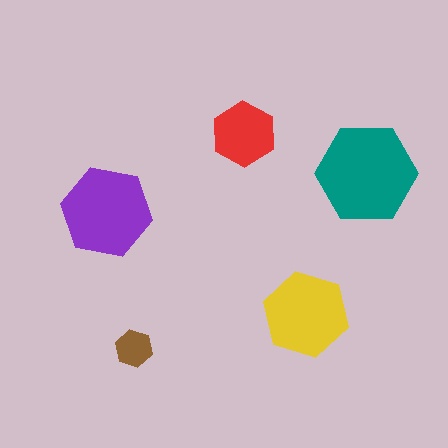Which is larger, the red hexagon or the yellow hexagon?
The yellow one.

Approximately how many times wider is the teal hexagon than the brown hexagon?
About 2.5 times wider.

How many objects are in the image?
There are 5 objects in the image.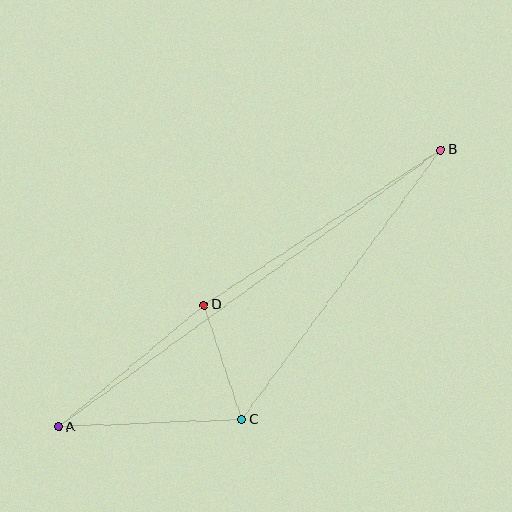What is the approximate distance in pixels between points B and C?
The distance between B and C is approximately 335 pixels.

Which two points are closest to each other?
Points C and D are closest to each other.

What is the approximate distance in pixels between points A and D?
The distance between A and D is approximately 190 pixels.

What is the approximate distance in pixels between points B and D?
The distance between B and D is approximately 283 pixels.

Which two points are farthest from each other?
Points A and B are farthest from each other.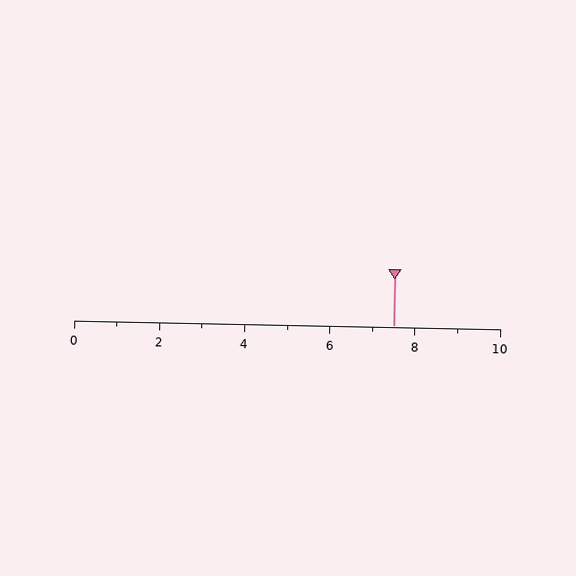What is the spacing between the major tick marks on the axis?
The major ticks are spaced 2 apart.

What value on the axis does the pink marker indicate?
The marker indicates approximately 7.5.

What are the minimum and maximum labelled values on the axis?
The axis runs from 0 to 10.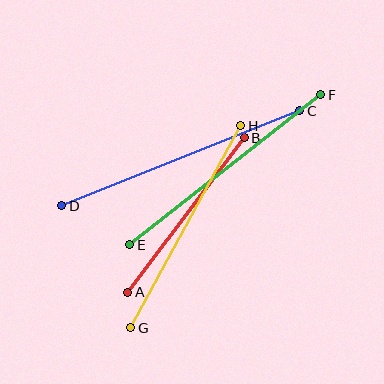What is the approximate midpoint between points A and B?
The midpoint is at approximately (186, 215) pixels.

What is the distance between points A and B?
The distance is approximately 193 pixels.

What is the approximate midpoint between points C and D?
The midpoint is at approximately (181, 158) pixels.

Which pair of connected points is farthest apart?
Points C and D are farthest apart.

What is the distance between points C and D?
The distance is approximately 256 pixels.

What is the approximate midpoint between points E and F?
The midpoint is at approximately (225, 170) pixels.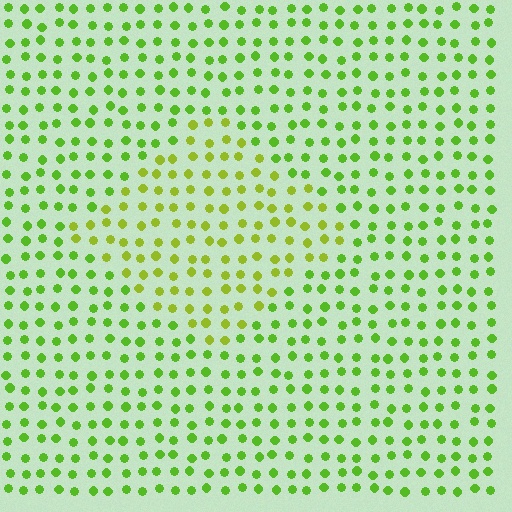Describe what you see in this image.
The image is filled with small lime elements in a uniform arrangement. A diamond-shaped region is visible where the elements are tinted to a slightly different hue, forming a subtle color boundary.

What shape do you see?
I see a diamond.